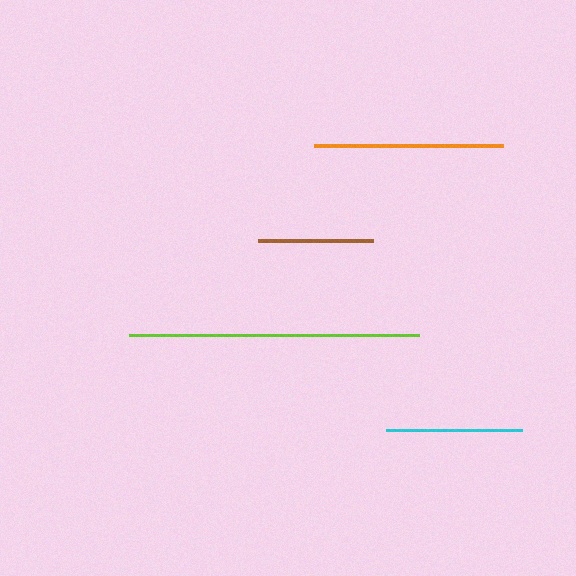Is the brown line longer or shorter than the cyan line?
The cyan line is longer than the brown line.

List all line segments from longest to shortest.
From longest to shortest: lime, orange, cyan, brown.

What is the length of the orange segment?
The orange segment is approximately 189 pixels long.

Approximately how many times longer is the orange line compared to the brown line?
The orange line is approximately 1.6 times the length of the brown line.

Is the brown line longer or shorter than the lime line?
The lime line is longer than the brown line.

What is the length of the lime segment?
The lime segment is approximately 290 pixels long.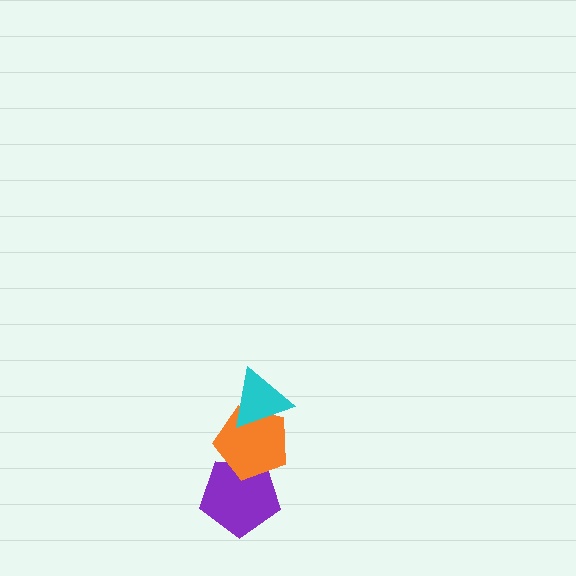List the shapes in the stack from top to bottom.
From top to bottom: the cyan triangle, the orange pentagon, the purple pentagon.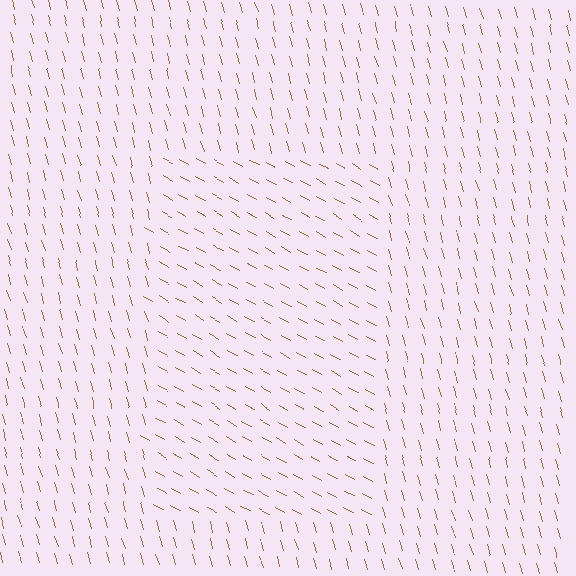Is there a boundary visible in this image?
Yes, there is a texture boundary formed by a change in line orientation.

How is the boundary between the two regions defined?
The boundary is defined purely by a change in line orientation (approximately 45 degrees difference). All lines are the same color and thickness.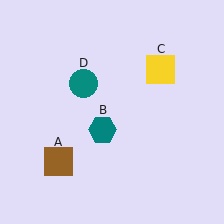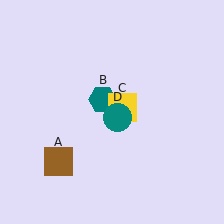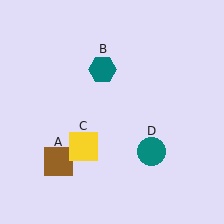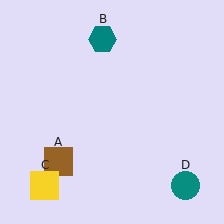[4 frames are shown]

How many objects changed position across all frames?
3 objects changed position: teal hexagon (object B), yellow square (object C), teal circle (object D).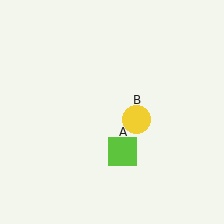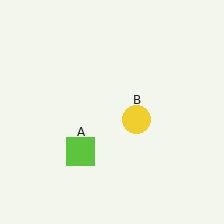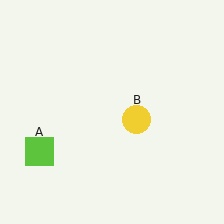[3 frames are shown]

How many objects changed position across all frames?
1 object changed position: lime square (object A).